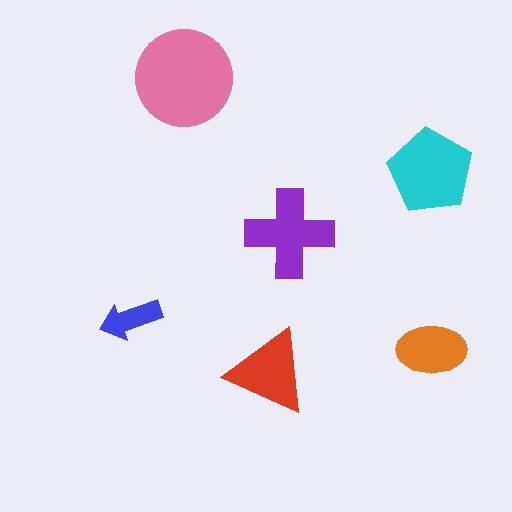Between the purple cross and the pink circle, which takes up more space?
The pink circle.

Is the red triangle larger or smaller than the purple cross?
Smaller.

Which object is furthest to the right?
The orange ellipse is rightmost.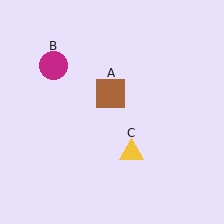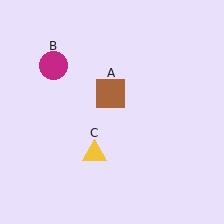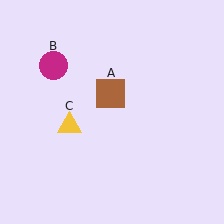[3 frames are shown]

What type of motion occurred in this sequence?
The yellow triangle (object C) rotated clockwise around the center of the scene.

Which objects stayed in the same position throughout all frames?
Brown square (object A) and magenta circle (object B) remained stationary.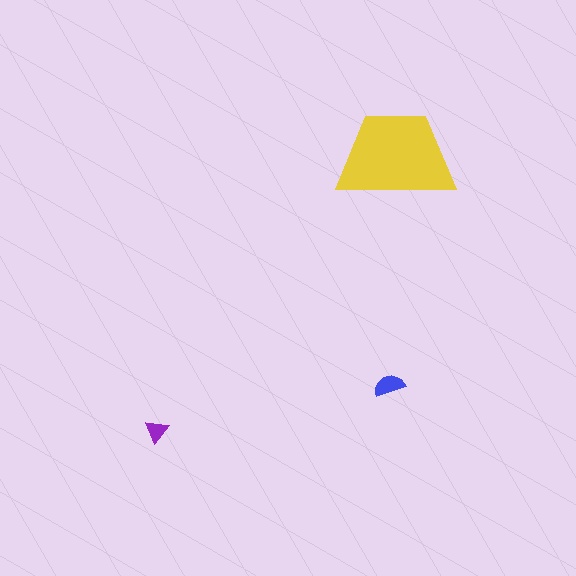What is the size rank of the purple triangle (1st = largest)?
3rd.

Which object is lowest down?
The purple triangle is bottommost.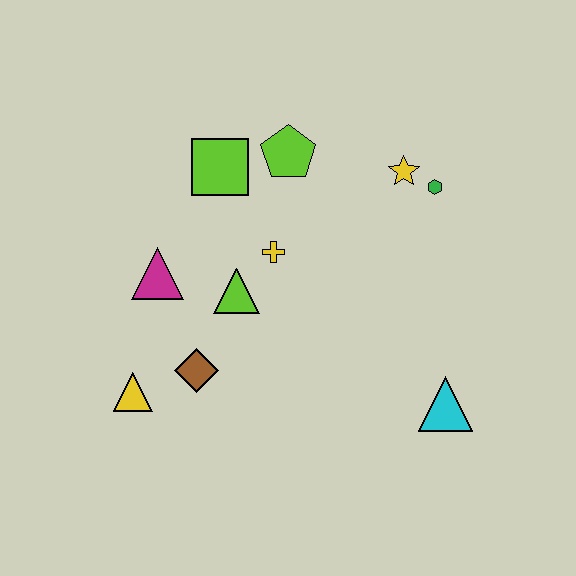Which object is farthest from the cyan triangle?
The lime square is farthest from the cyan triangle.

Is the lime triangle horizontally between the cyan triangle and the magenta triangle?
Yes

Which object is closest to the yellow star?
The green hexagon is closest to the yellow star.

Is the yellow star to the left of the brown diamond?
No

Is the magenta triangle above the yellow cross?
No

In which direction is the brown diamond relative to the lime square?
The brown diamond is below the lime square.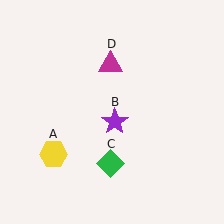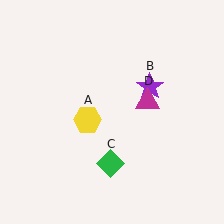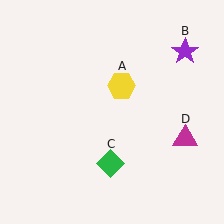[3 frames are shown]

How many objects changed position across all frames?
3 objects changed position: yellow hexagon (object A), purple star (object B), magenta triangle (object D).